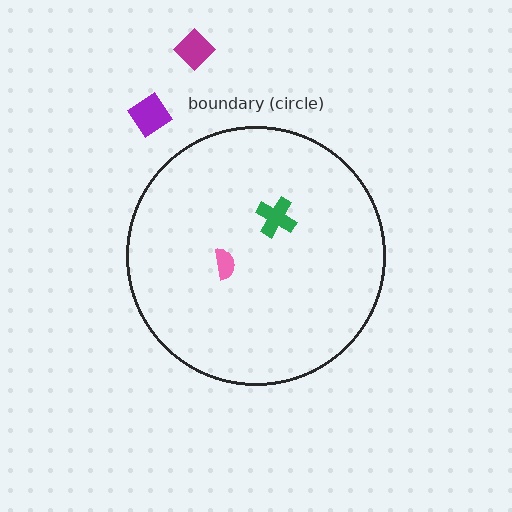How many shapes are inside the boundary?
2 inside, 2 outside.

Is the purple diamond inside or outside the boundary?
Outside.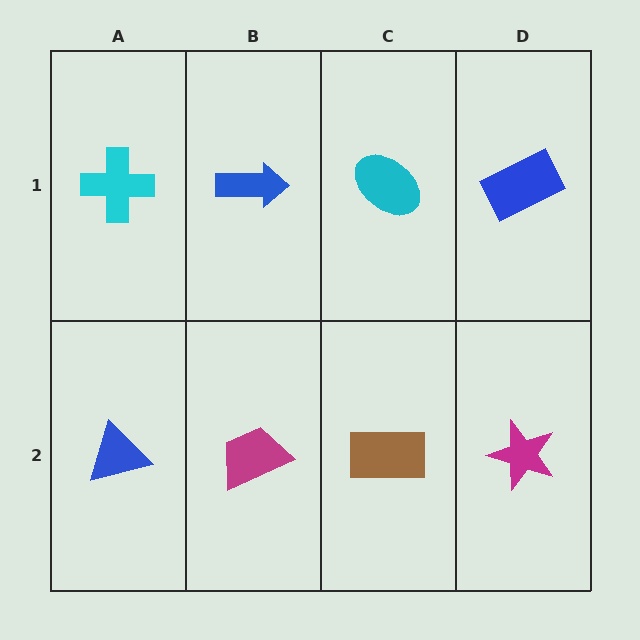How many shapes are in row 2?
4 shapes.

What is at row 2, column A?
A blue triangle.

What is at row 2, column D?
A magenta star.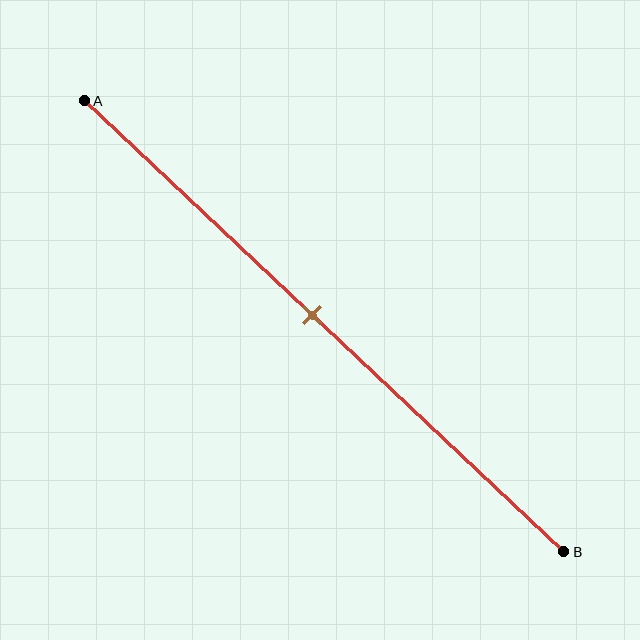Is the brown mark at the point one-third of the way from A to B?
No, the mark is at about 50% from A, not at the 33% one-third point.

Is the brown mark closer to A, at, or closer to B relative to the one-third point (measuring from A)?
The brown mark is closer to point B than the one-third point of segment AB.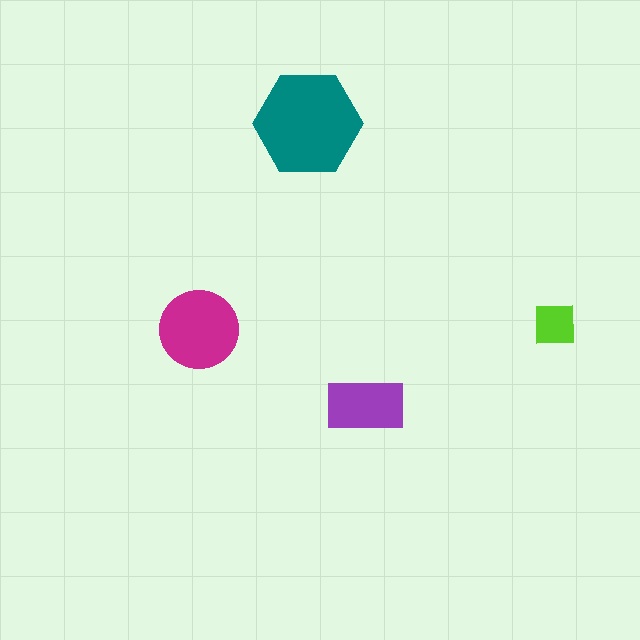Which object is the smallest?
The lime square.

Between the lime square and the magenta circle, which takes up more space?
The magenta circle.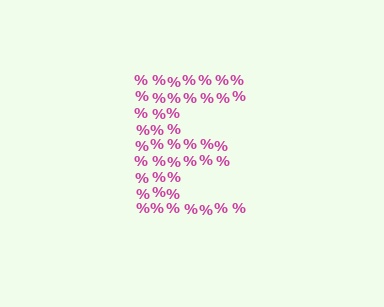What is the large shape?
The large shape is the letter E.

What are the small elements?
The small elements are percent signs.